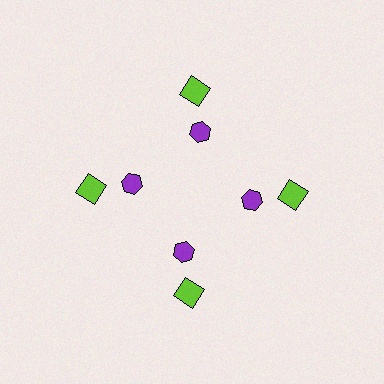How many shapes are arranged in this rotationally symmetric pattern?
There are 8 shapes, arranged in 4 groups of 2.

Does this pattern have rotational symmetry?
Yes, this pattern has 4-fold rotational symmetry. It looks the same after rotating 90 degrees around the center.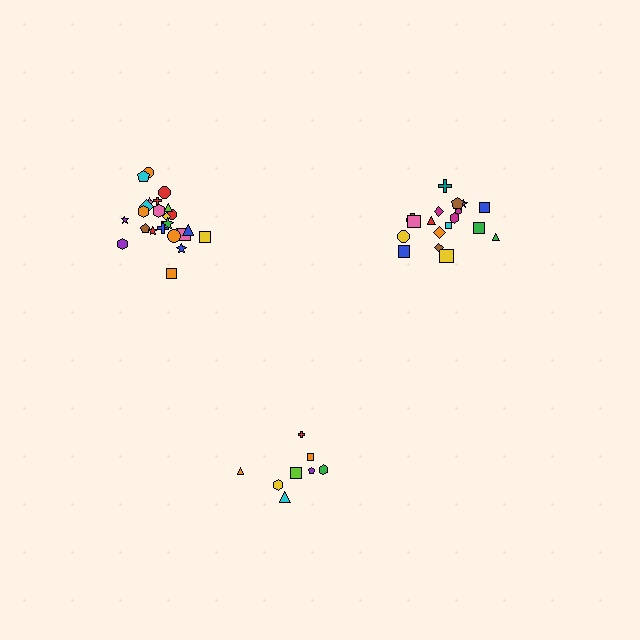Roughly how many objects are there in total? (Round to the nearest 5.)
Roughly 50 objects in total.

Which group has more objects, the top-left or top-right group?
The top-left group.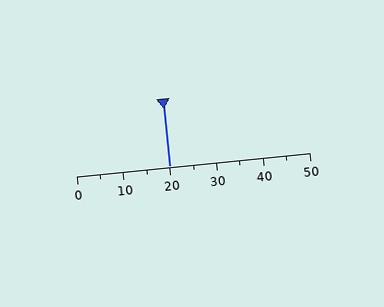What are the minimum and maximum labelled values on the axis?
The axis runs from 0 to 50.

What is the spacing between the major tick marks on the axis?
The major ticks are spaced 10 apart.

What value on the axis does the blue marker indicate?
The marker indicates approximately 20.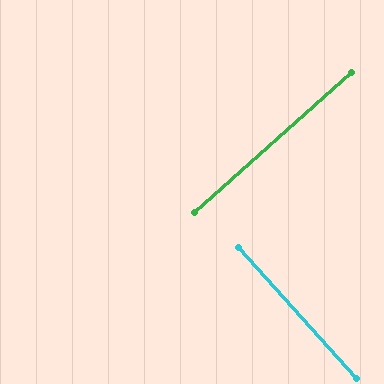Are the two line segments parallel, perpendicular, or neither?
Perpendicular — they meet at approximately 90°.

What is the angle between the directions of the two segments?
Approximately 90 degrees.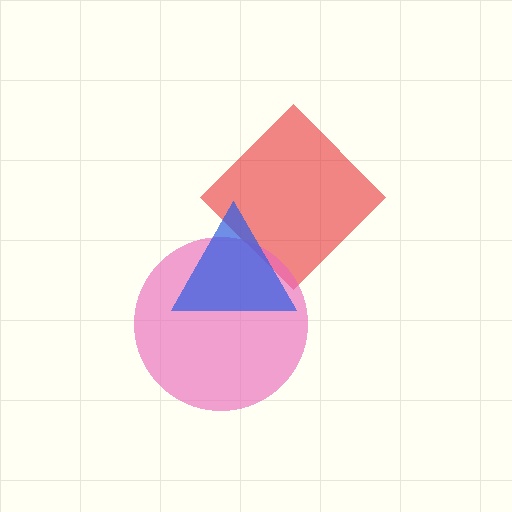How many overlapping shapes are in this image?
There are 3 overlapping shapes in the image.